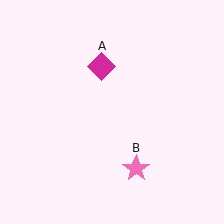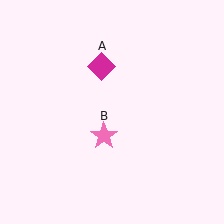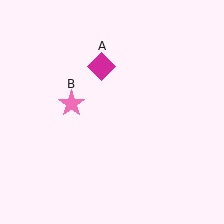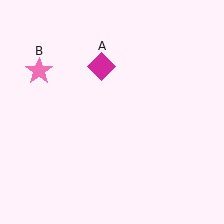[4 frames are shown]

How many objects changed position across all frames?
1 object changed position: pink star (object B).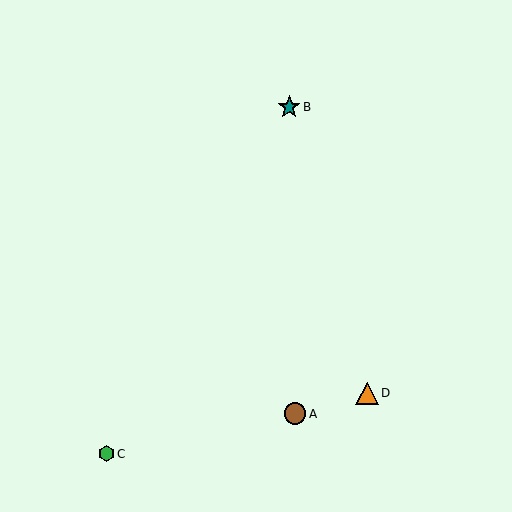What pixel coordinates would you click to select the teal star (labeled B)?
Click at (289, 107) to select the teal star B.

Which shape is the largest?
The teal star (labeled B) is the largest.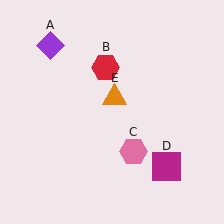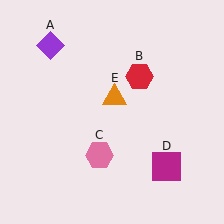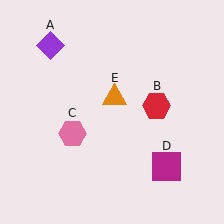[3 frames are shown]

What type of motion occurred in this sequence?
The red hexagon (object B), pink hexagon (object C) rotated clockwise around the center of the scene.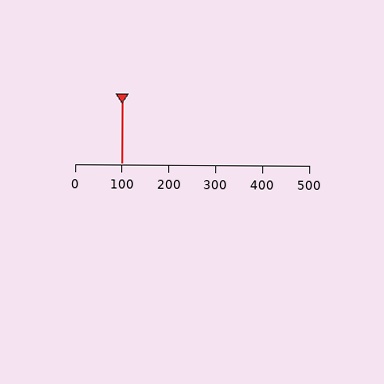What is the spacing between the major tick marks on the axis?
The major ticks are spaced 100 apart.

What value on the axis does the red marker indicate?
The marker indicates approximately 100.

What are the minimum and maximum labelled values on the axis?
The axis runs from 0 to 500.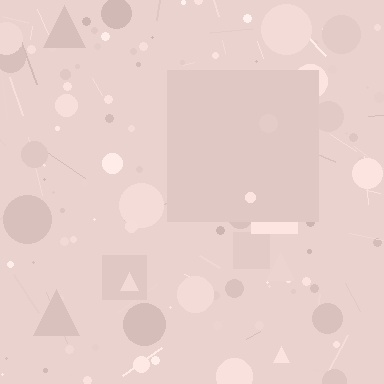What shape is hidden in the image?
A square is hidden in the image.